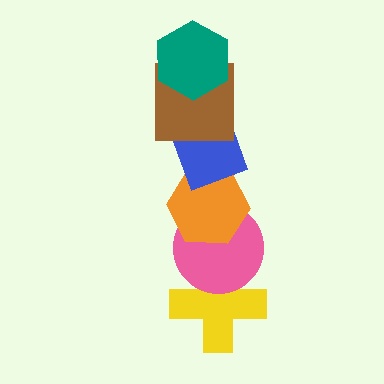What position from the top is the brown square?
The brown square is 2nd from the top.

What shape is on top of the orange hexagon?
The blue diamond is on top of the orange hexagon.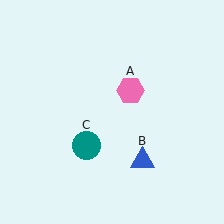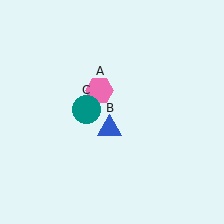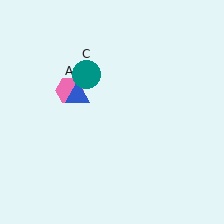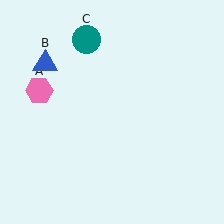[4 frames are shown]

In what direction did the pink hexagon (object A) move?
The pink hexagon (object A) moved left.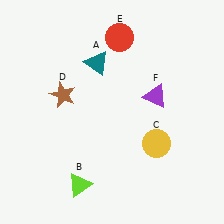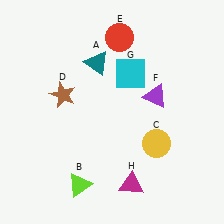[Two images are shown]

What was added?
A cyan square (G), a magenta triangle (H) were added in Image 2.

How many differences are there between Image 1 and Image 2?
There are 2 differences between the two images.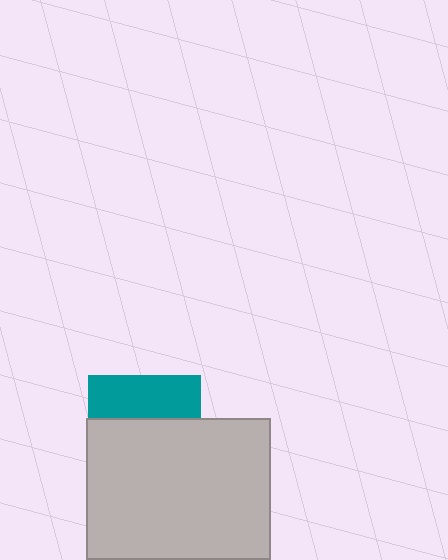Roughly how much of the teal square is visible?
A small part of it is visible (roughly 37%).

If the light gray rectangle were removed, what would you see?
You would see the complete teal square.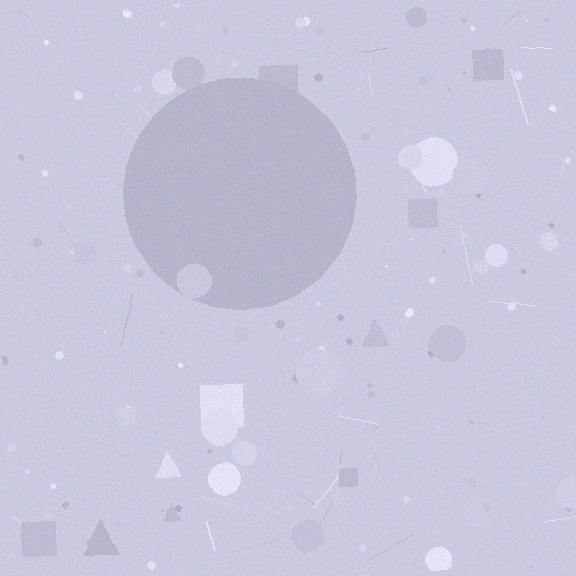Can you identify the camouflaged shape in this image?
The camouflaged shape is a circle.